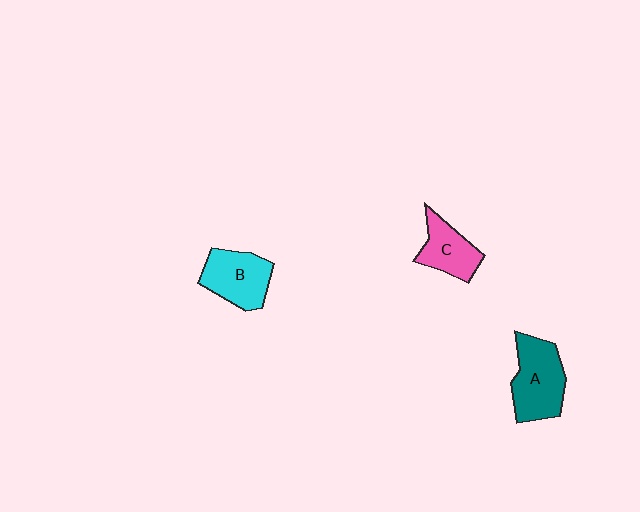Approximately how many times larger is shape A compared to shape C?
Approximately 1.4 times.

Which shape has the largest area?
Shape A (teal).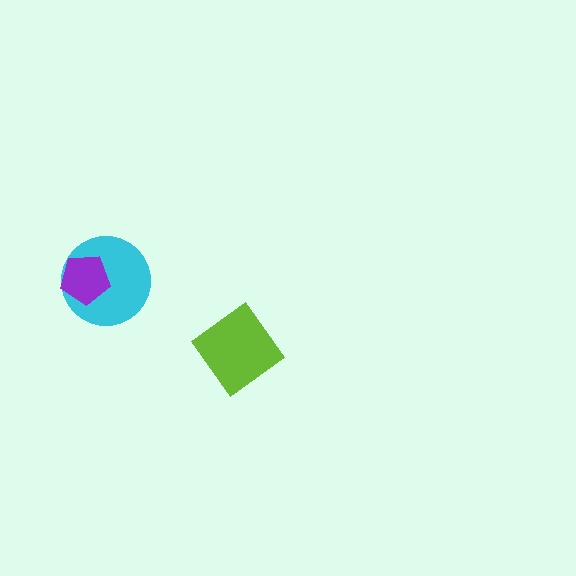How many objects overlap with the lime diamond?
0 objects overlap with the lime diamond.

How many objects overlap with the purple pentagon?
1 object overlaps with the purple pentagon.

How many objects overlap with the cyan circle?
1 object overlaps with the cyan circle.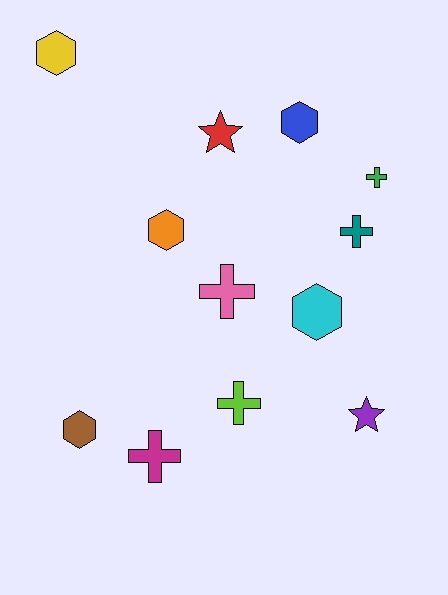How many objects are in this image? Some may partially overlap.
There are 12 objects.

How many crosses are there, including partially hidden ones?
There are 5 crosses.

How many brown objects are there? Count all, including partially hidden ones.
There is 1 brown object.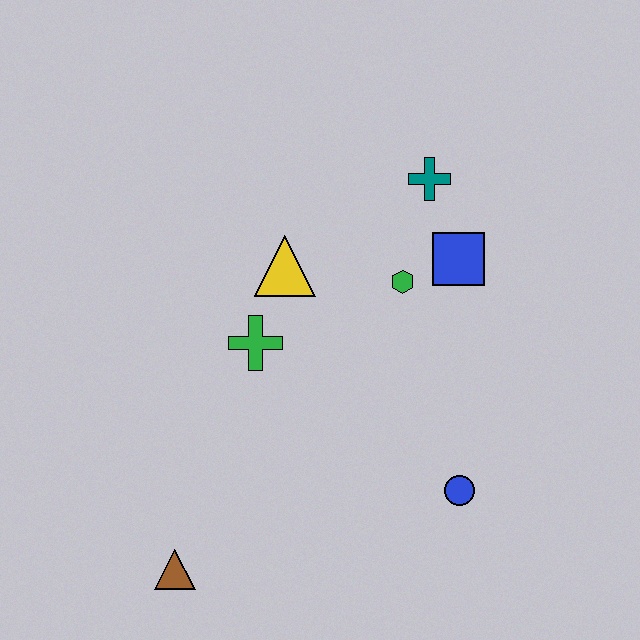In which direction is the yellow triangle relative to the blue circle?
The yellow triangle is above the blue circle.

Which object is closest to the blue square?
The green hexagon is closest to the blue square.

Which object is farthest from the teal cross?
The brown triangle is farthest from the teal cross.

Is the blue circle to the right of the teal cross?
Yes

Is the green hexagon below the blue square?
Yes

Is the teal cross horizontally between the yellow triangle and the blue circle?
Yes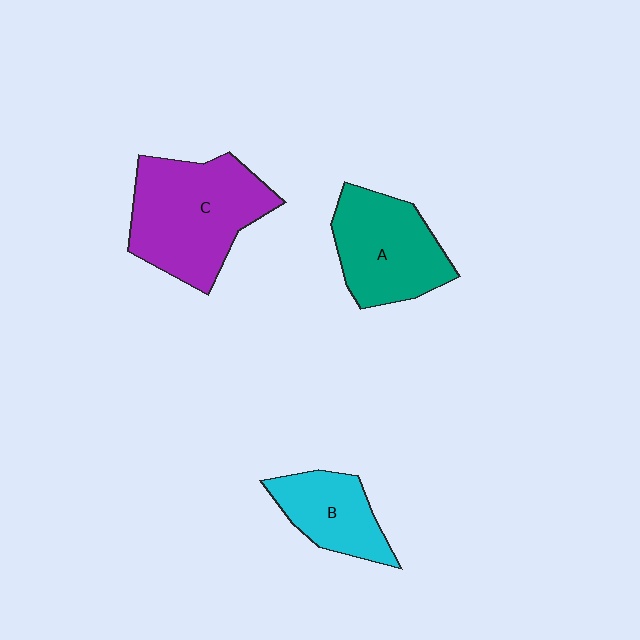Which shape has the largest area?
Shape C (purple).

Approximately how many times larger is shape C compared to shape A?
Approximately 1.3 times.